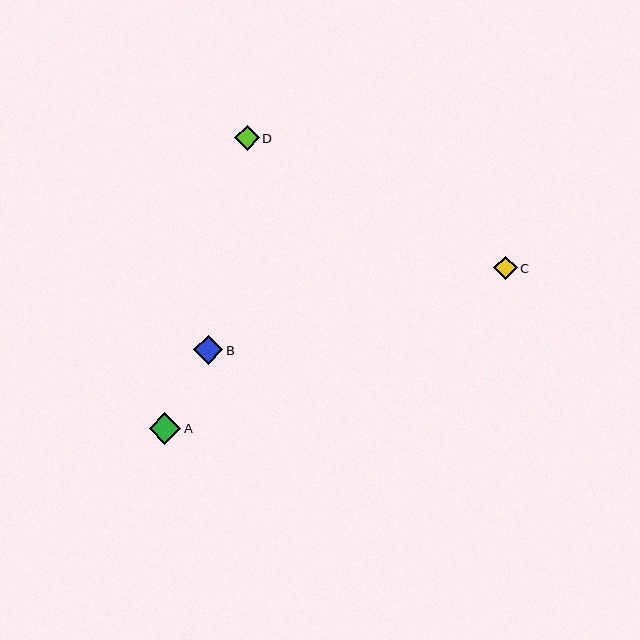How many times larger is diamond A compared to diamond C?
Diamond A is approximately 1.4 times the size of diamond C.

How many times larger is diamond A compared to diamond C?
Diamond A is approximately 1.4 times the size of diamond C.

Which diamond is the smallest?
Diamond C is the smallest with a size of approximately 24 pixels.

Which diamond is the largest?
Diamond A is the largest with a size of approximately 32 pixels.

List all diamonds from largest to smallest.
From largest to smallest: A, B, D, C.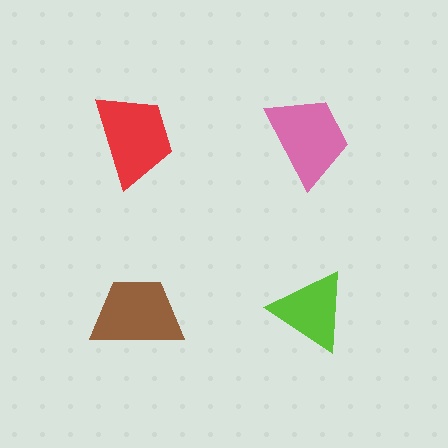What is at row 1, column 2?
A pink trapezoid.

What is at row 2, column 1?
A brown trapezoid.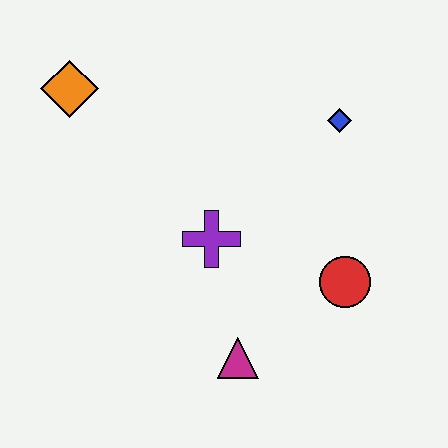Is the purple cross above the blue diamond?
No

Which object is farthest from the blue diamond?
The orange diamond is farthest from the blue diamond.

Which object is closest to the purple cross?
The magenta triangle is closest to the purple cross.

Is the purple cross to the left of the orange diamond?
No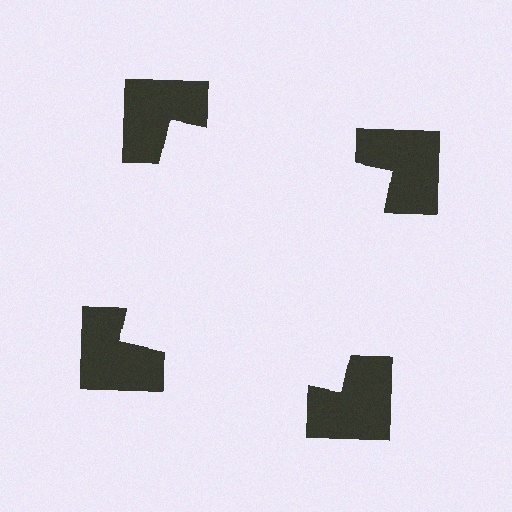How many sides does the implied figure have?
4 sides.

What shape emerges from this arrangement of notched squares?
An illusory square — its edges are inferred from the aligned wedge cuts in the notched squares, not physically drawn.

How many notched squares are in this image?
There are 4 — one at each vertex of the illusory square.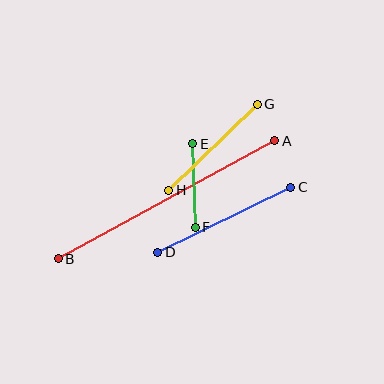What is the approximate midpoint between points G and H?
The midpoint is at approximately (213, 147) pixels.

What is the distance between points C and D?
The distance is approximately 148 pixels.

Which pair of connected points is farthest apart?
Points A and B are farthest apart.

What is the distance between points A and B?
The distance is approximately 246 pixels.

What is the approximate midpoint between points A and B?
The midpoint is at approximately (166, 200) pixels.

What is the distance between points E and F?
The distance is approximately 83 pixels.